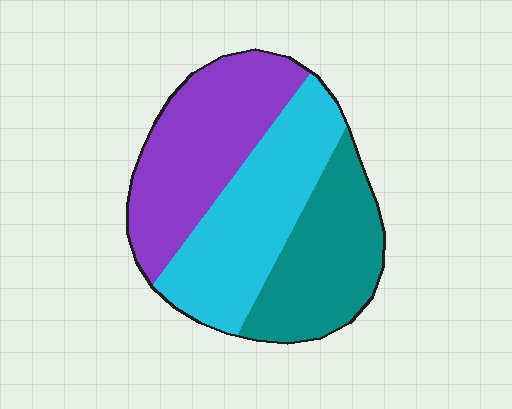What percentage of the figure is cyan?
Cyan takes up about three eighths (3/8) of the figure.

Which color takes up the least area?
Teal, at roughly 30%.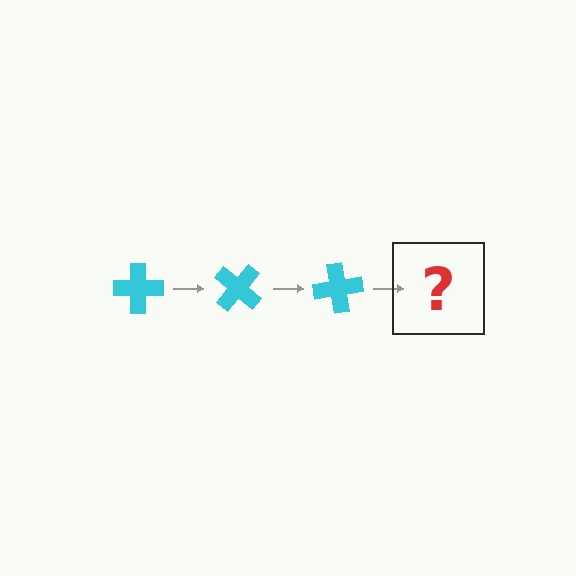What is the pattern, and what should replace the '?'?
The pattern is that the cross rotates 40 degrees each step. The '?' should be a cyan cross rotated 120 degrees.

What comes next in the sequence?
The next element should be a cyan cross rotated 120 degrees.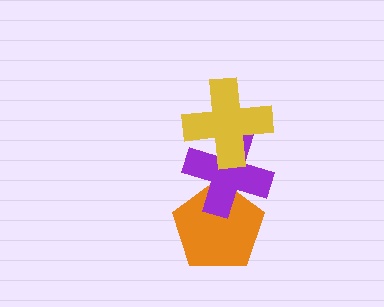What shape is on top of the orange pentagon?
The purple cross is on top of the orange pentagon.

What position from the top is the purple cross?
The purple cross is 2nd from the top.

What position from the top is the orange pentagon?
The orange pentagon is 3rd from the top.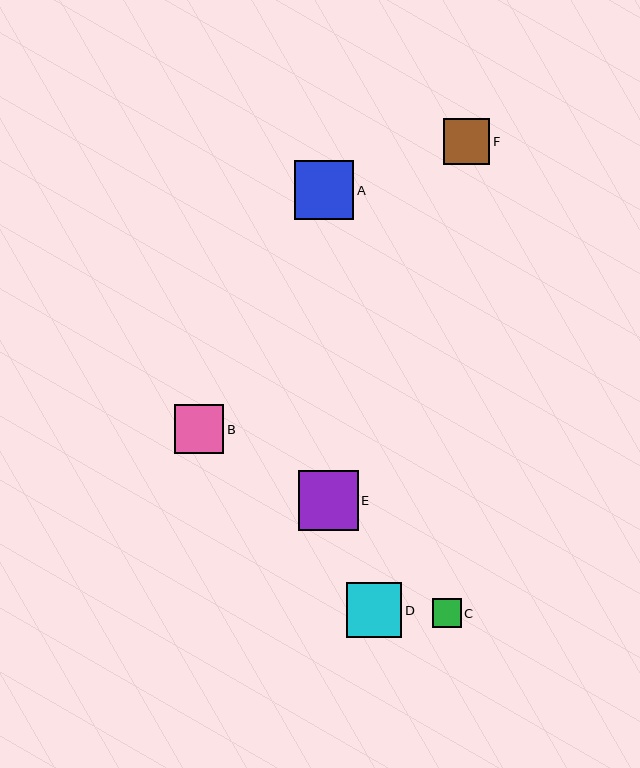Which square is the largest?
Square E is the largest with a size of approximately 60 pixels.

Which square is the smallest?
Square C is the smallest with a size of approximately 29 pixels.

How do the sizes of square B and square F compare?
Square B and square F are approximately the same size.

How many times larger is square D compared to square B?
Square D is approximately 1.1 times the size of square B.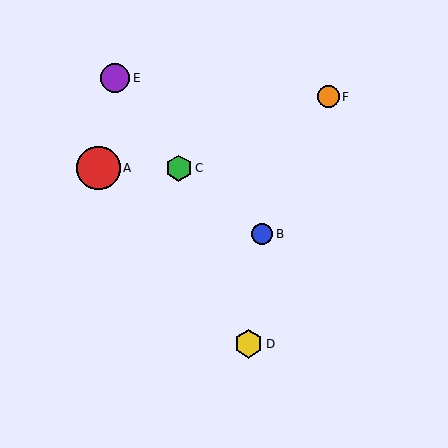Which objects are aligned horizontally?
Objects A, C are aligned horizontally.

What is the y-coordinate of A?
Object A is at y≈168.